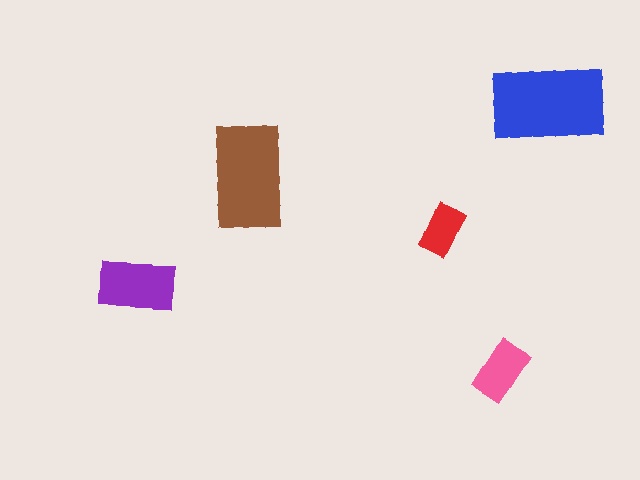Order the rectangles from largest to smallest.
the blue one, the brown one, the purple one, the pink one, the red one.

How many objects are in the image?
There are 5 objects in the image.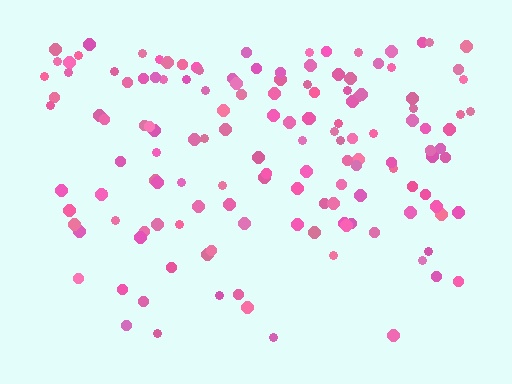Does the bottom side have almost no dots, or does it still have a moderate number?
Still a moderate number, just noticeably fewer than the top.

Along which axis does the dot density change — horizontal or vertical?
Vertical.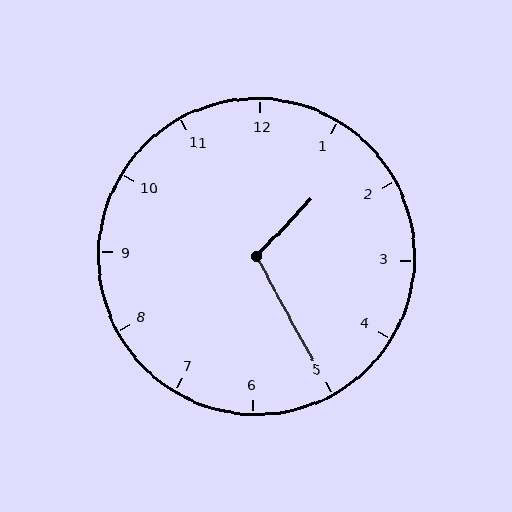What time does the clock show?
1:25.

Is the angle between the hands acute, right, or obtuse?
It is obtuse.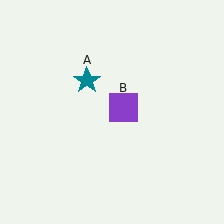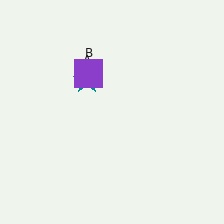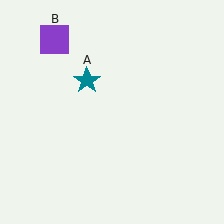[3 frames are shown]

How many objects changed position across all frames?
1 object changed position: purple square (object B).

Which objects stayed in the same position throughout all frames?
Teal star (object A) remained stationary.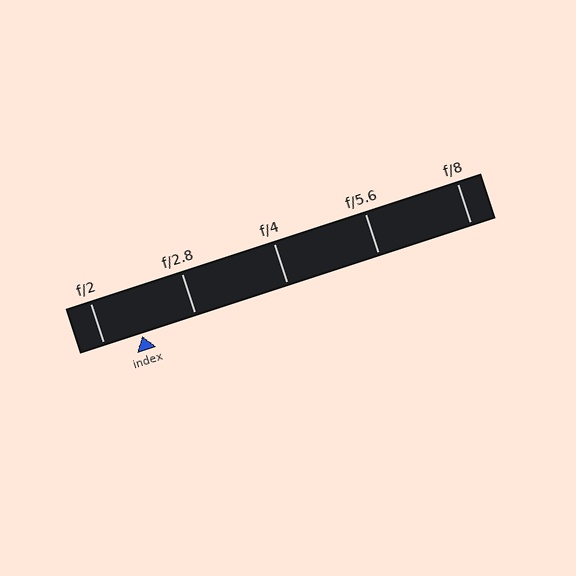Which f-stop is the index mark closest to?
The index mark is closest to f/2.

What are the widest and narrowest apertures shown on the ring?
The widest aperture shown is f/2 and the narrowest is f/8.